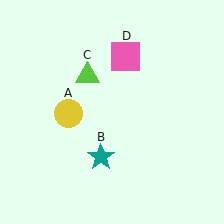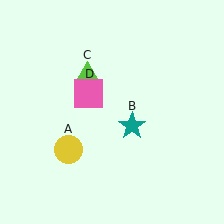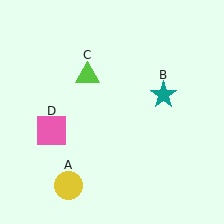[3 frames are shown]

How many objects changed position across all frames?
3 objects changed position: yellow circle (object A), teal star (object B), pink square (object D).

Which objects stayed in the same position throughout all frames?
Lime triangle (object C) remained stationary.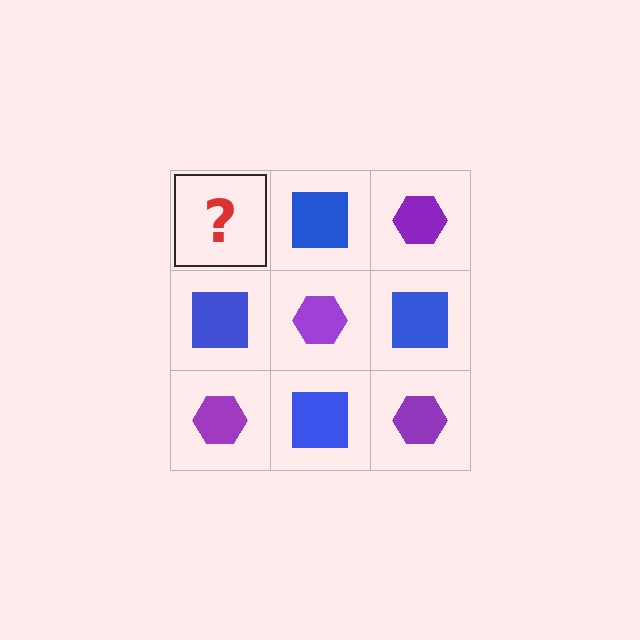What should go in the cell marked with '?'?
The missing cell should contain a purple hexagon.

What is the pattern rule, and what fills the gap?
The rule is that it alternates purple hexagon and blue square in a checkerboard pattern. The gap should be filled with a purple hexagon.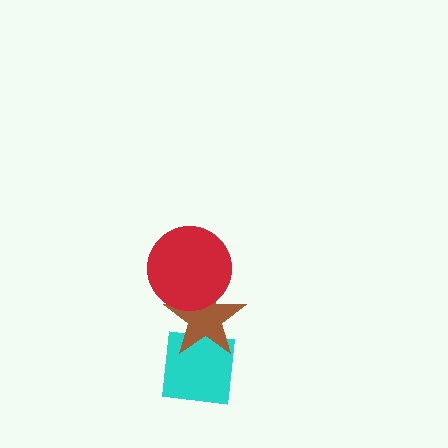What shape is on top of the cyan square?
The brown star is on top of the cyan square.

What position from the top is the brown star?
The brown star is 2nd from the top.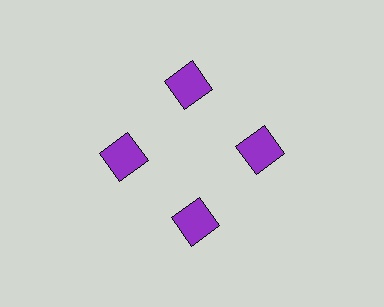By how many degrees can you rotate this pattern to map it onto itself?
The pattern maps onto itself every 90 degrees of rotation.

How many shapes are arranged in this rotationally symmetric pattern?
There are 4 shapes, arranged in 4 groups of 1.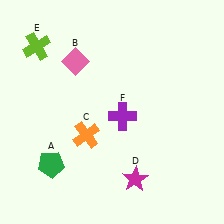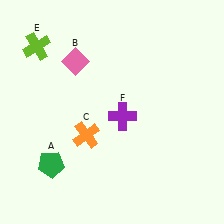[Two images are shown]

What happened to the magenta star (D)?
The magenta star (D) was removed in Image 2. It was in the bottom-right area of Image 1.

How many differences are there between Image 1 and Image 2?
There is 1 difference between the two images.